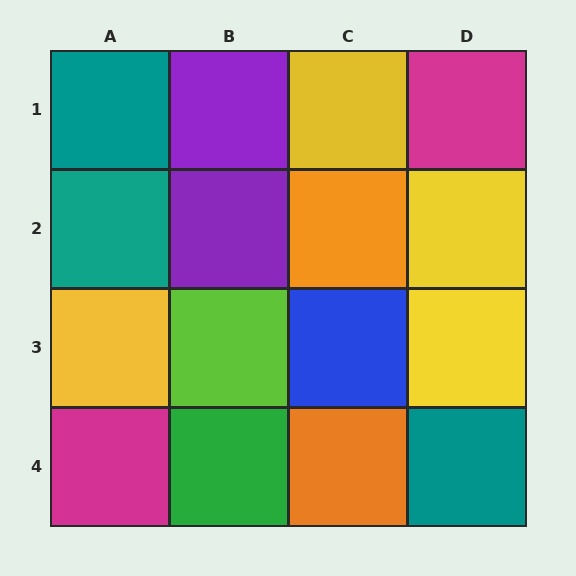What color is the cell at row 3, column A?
Yellow.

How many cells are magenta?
2 cells are magenta.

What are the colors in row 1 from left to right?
Teal, purple, yellow, magenta.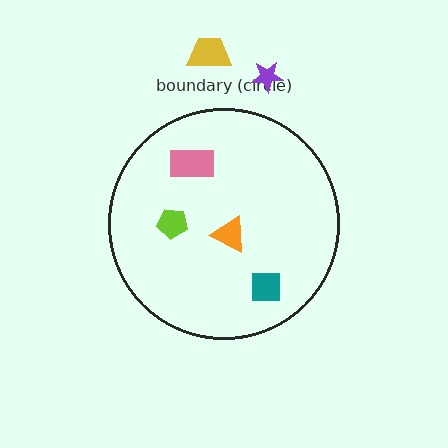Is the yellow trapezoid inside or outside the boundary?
Outside.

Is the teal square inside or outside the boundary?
Inside.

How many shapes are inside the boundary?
4 inside, 2 outside.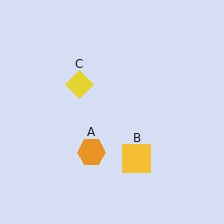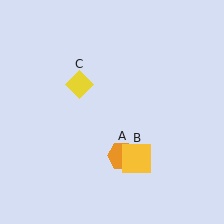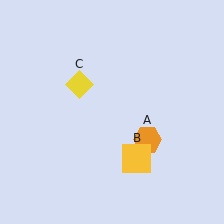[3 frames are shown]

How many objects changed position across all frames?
1 object changed position: orange hexagon (object A).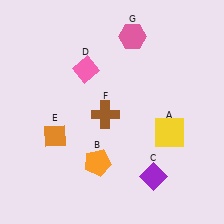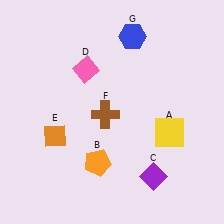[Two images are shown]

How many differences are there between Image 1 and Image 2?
There is 1 difference between the two images.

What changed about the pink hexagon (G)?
In Image 1, G is pink. In Image 2, it changed to blue.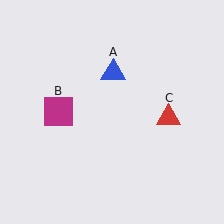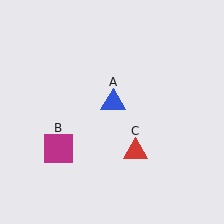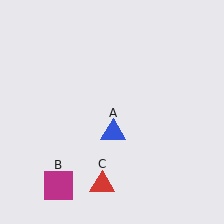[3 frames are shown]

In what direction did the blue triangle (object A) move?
The blue triangle (object A) moved down.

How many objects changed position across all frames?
3 objects changed position: blue triangle (object A), magenta square (object B), red triangle (object C).